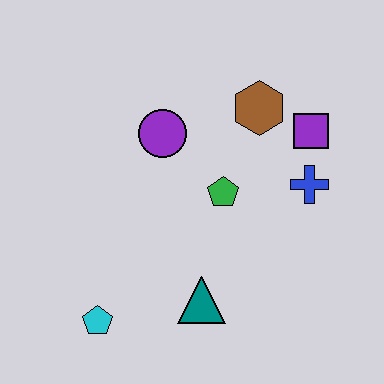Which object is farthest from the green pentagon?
The cyan pentagon is farthest from the green pentagon.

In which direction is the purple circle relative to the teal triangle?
The purple circle is above the teal triangle.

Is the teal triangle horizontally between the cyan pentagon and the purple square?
Yes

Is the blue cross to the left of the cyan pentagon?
No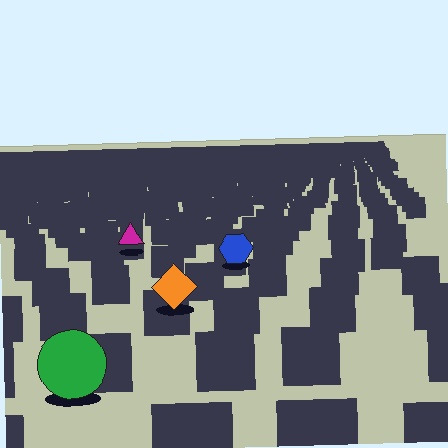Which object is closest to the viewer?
The green circle is closest. The texture marks near it are larger and more spread out.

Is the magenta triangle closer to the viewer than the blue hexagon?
No. The blue hexagon is closer — you can tell from the texture gradient: the ground texture is coarser near it.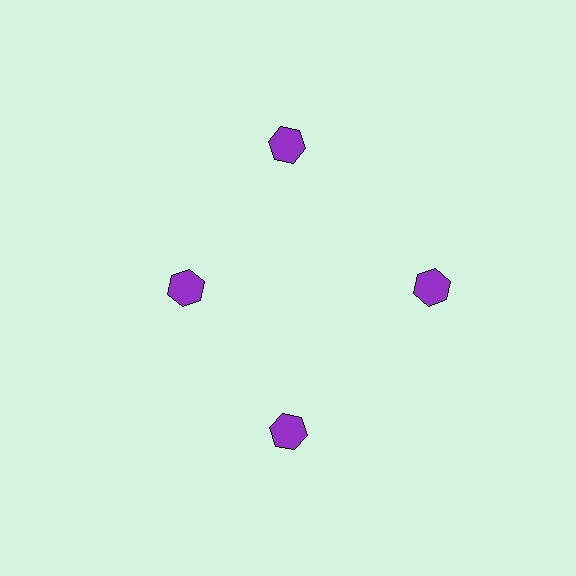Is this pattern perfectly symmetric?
No. The 4 purple hexagons are arranged in a ring, but one element near the 9 o'clock position is pulled inward toward the center, breaking the 4-fold rotational symmetry.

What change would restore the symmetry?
The symmetry would be restored by moving it outward, back onto the ring so that all 4 hexagons sit at equal angles and equal distance from the center.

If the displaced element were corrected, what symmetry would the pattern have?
It would have 4-fold rotational symmetry — the pattern would map onto itself every 90 degrees.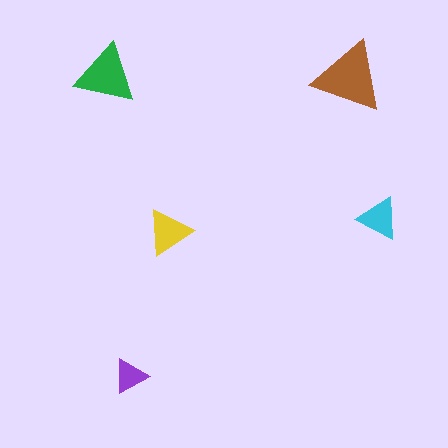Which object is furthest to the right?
The cyan triangle is rightmost.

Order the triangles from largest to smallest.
the brown one, the green one, the yellow one, the cyan one, the purple one.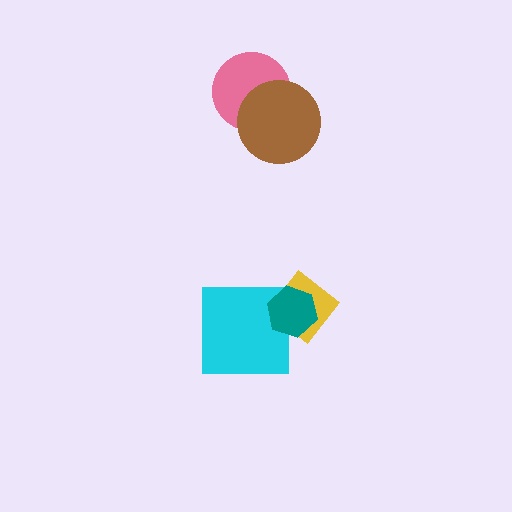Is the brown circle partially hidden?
No, no other shape covers it.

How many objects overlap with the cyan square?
2 objects overlap with the cyan square.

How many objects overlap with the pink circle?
1 object overlaps with the pink circle.